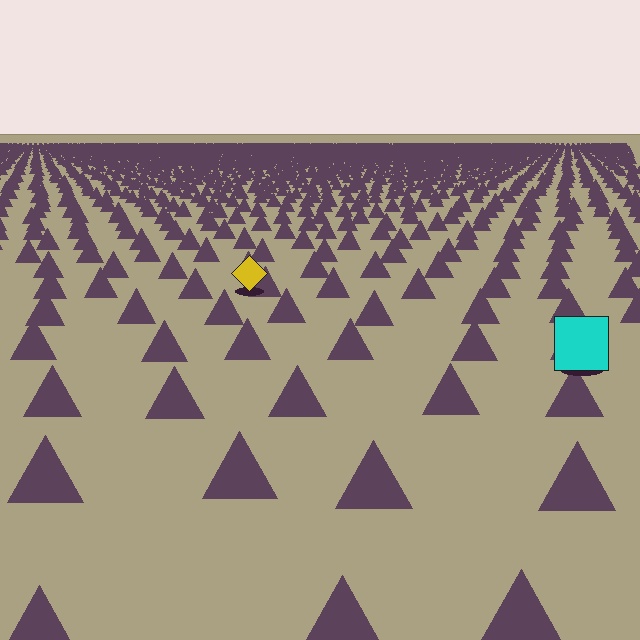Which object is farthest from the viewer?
The yellow diamond is farthest from the viewer. It appears smaller and the ground texture around it is denser.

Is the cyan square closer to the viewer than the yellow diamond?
Yes. The cyan square is closer — you can tell from the texture gradient: the ground texture is coarser near it.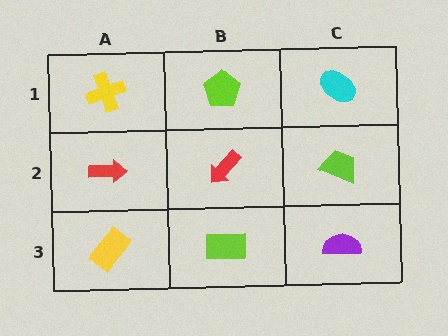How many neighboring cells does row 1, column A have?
2.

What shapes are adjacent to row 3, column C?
A lime trapezoid (row 2, column C), a lime rectangle (row 3, column B).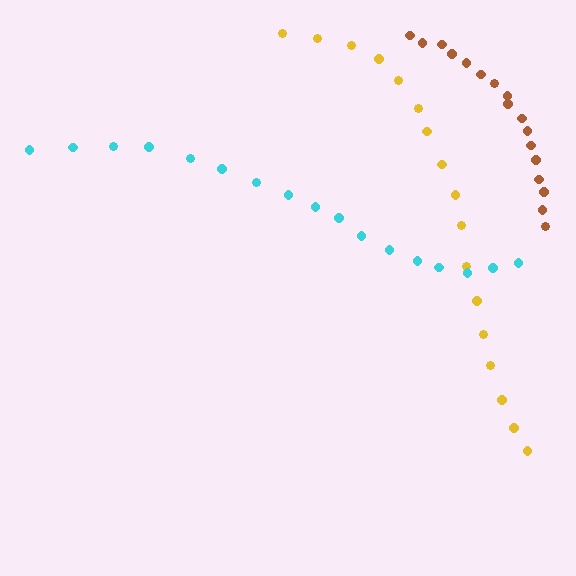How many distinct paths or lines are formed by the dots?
There are 3 distinct paths.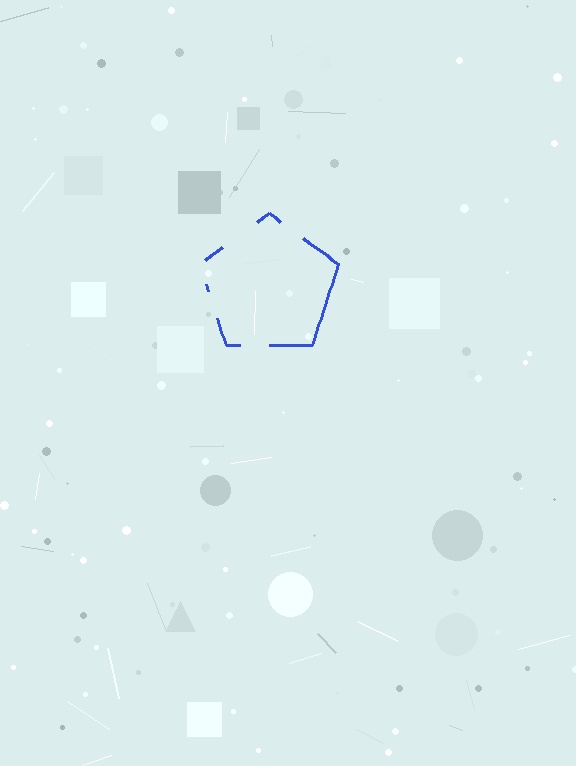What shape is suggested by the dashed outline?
The dashed outline suggests a pentagon.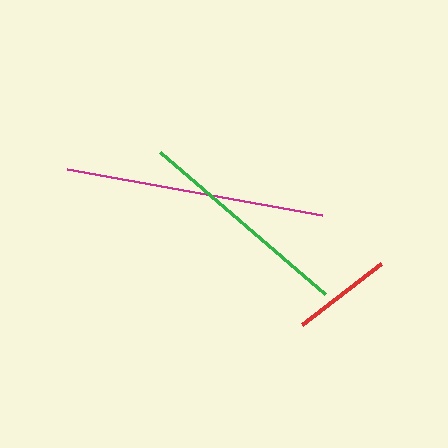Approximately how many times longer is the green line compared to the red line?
The green line is approximately 2.2 times the length of the red line.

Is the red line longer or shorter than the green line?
The green line is longer than the red line.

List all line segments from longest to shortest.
From longest to shortest: magenta, green, red.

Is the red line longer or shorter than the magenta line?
The magenta line is longer than the red line.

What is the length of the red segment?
The red segment is approximately 100 pixels long.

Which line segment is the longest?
The magenta line is the longest at approximately 259 pixels.